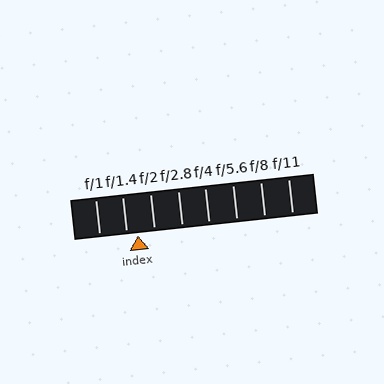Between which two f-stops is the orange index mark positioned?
The index mark is between f/1.4 and f/2.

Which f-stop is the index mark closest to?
The index mark is closest to f/1.4.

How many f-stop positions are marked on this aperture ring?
There are 8 f-stop positions marked.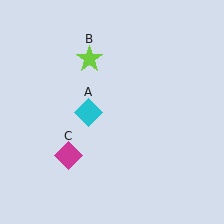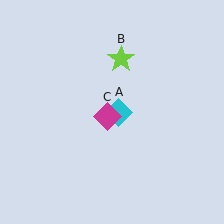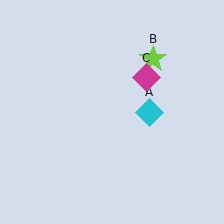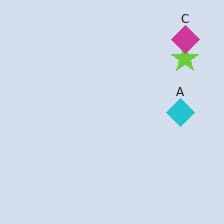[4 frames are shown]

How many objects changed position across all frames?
3 objects changed position: cyan diamond (object A), lime star (object B), magenta diamond (object C).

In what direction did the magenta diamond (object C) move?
The magenta diamond (object C) moved up and to the right.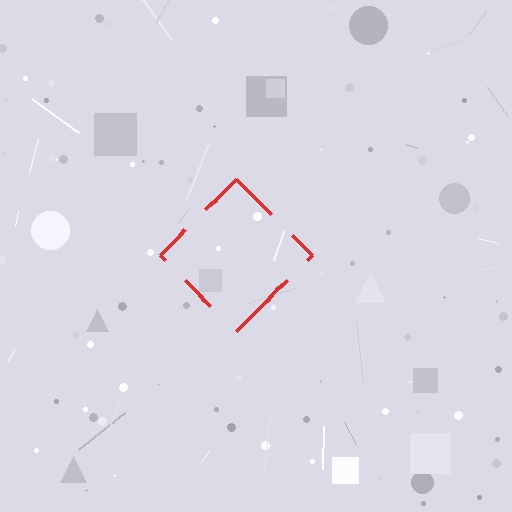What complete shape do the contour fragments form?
The contour fragments form a diamond.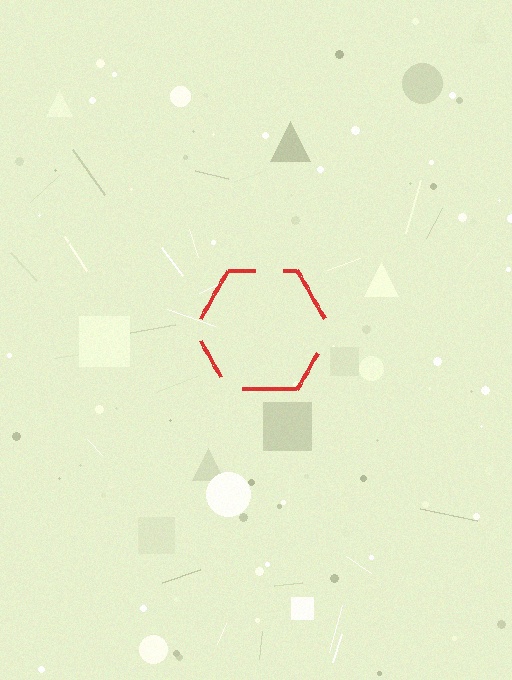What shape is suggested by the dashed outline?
The dashed outline suggests a hexagon.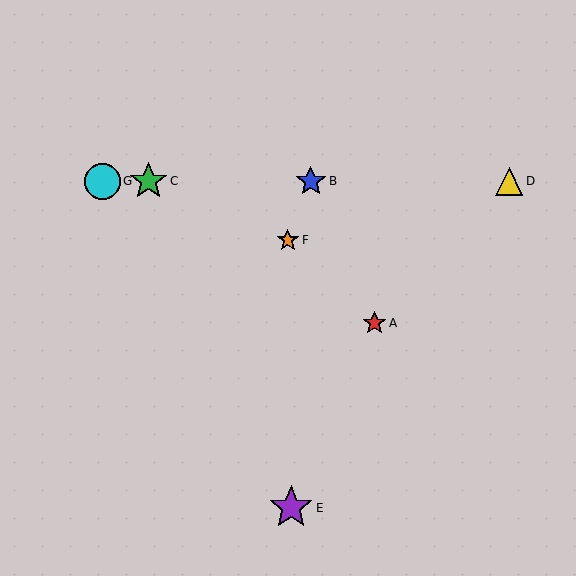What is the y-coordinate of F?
Object F is at y≈240.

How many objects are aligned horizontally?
4 objects (B, C, D, G) are aligned horizontally.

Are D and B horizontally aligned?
Yes, both are at y≈181.